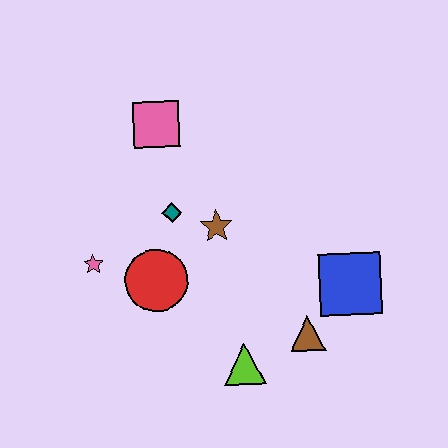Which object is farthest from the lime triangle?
The pink square is farthest from the lime triangle.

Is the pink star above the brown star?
No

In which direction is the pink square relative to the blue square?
The pink square is to the left of the blue square.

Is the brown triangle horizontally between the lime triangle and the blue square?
Yes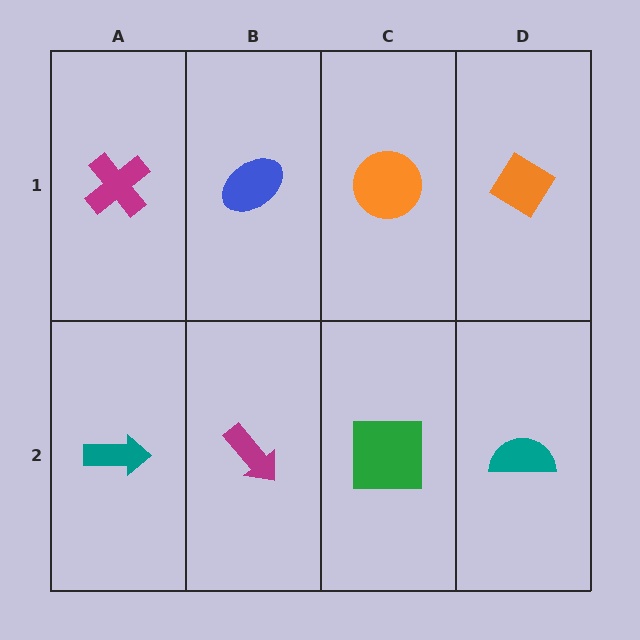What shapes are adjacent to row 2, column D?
An orange diamond (row 1, column D), a green square (row 2, column C).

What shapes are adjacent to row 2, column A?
A magenta cross (row 1, column A), a magenta arrow (row 2, column B).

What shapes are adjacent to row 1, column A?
A teal arrow (row 2, column A), a blue ellipse (row 1, column B).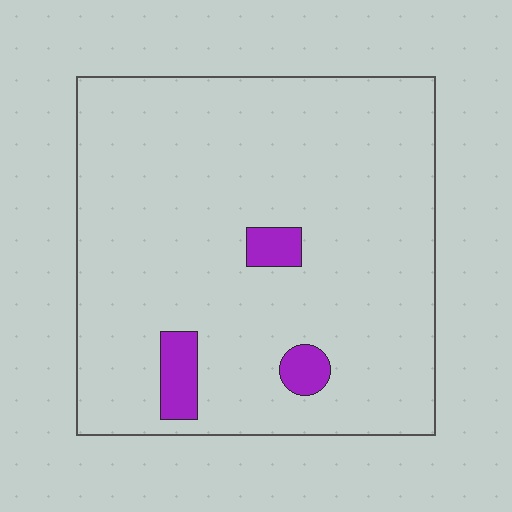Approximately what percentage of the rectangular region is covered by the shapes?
Approximately 5%.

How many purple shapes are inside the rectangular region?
3.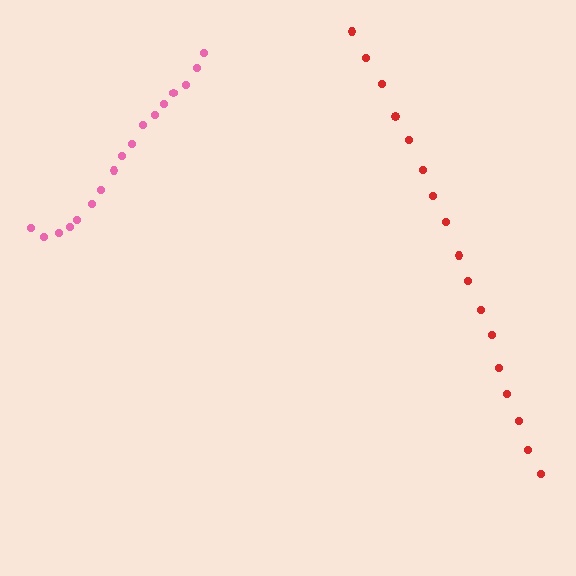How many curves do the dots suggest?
There are 2 distinct paths.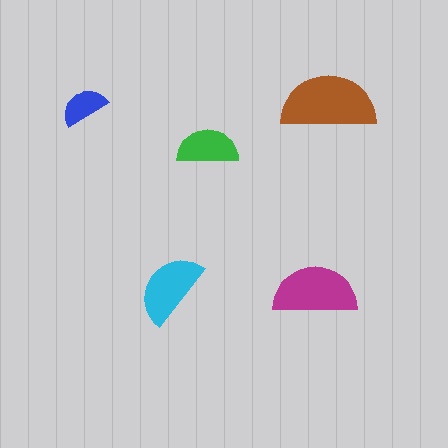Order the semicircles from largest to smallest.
the brown one, the magenta one, the cyan one, the green one, the blue one.